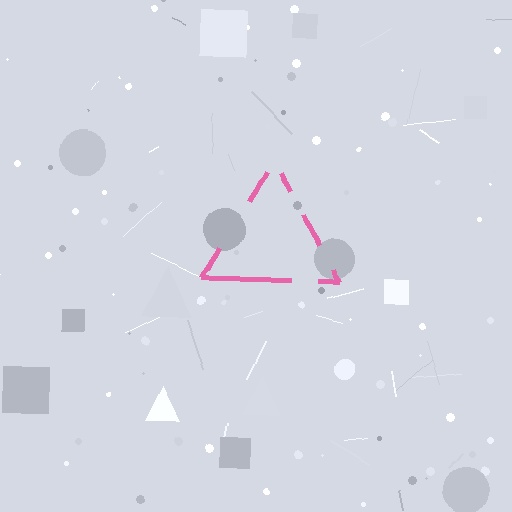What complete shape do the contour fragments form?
The contour fragments form a triangle.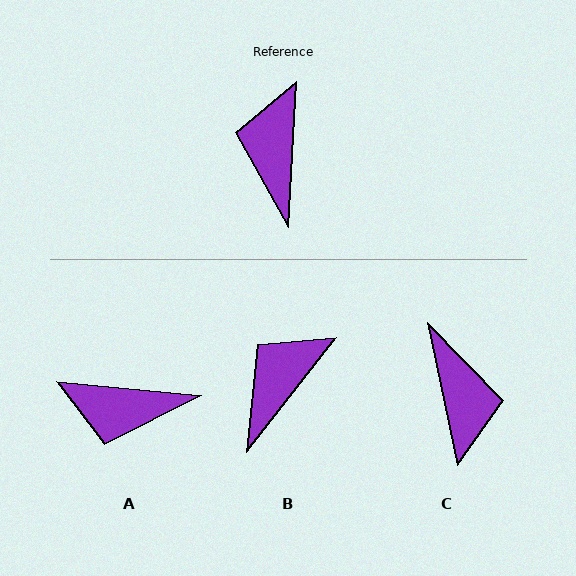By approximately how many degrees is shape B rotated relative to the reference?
Approximately 35 degrees clockwise.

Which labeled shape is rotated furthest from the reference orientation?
C, about 165 degrees away.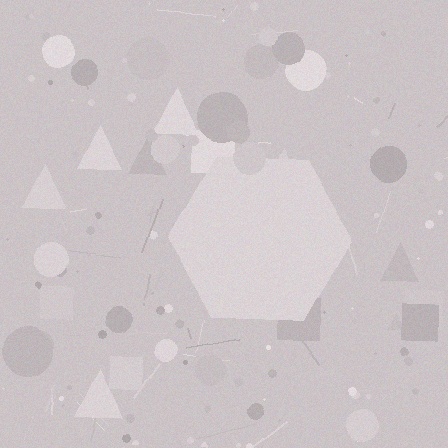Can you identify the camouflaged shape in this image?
The camouflaged shape is a hexagon.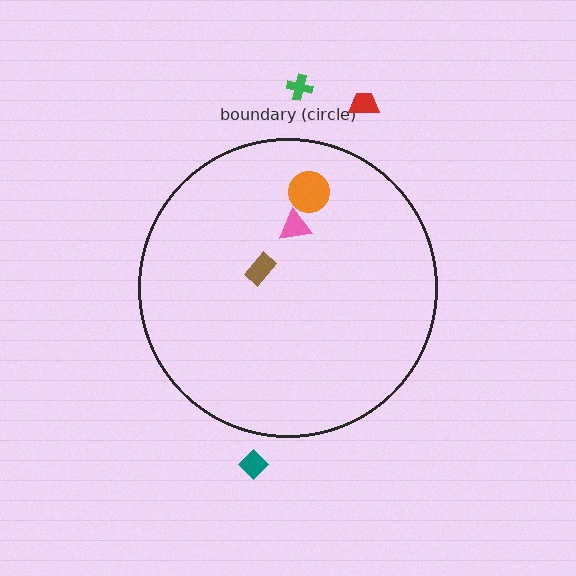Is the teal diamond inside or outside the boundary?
Outside.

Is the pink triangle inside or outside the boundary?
Inside.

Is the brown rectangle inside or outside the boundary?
Inside.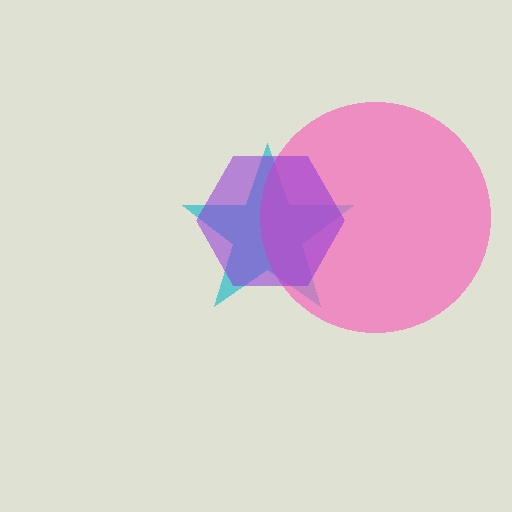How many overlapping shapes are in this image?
There are 3 overlapping shapes in the image.